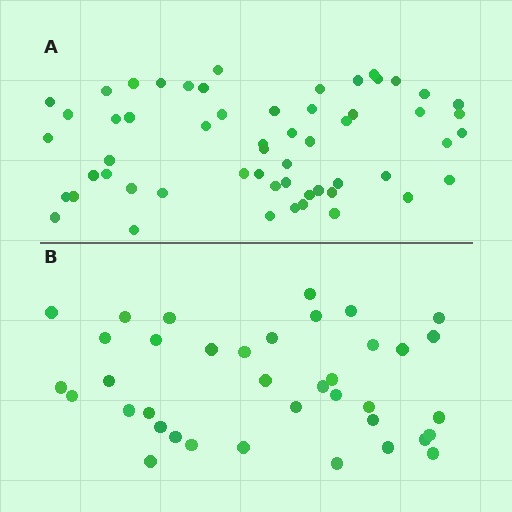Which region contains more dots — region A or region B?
Region A (the top region) has more dots.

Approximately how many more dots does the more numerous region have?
Region A has approximately 20 more dots than region B.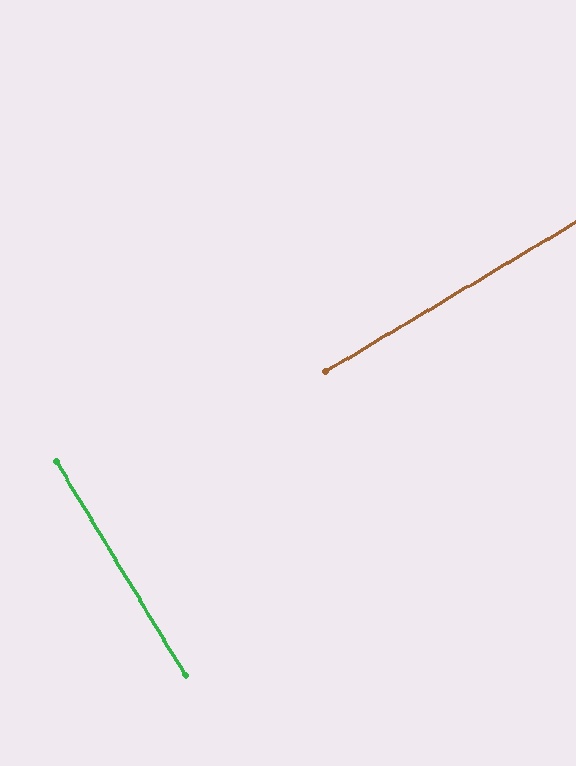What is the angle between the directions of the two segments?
Approximately 90 degrees.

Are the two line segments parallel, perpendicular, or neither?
Perpendicular — they meet at approximately 90°.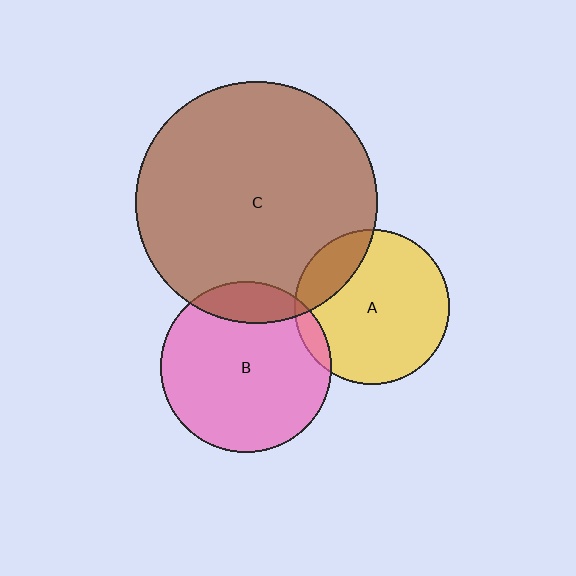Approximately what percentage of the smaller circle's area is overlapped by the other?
Approximately 5%.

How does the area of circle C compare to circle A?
Approximately 2.4 times.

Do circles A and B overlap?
Yes.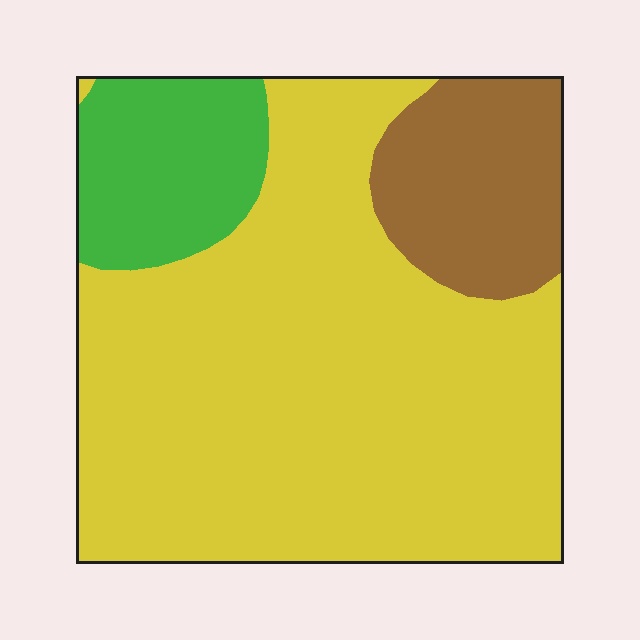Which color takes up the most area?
Yellow, at roughly 70%.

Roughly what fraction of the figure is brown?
Brown covers 15% of the figure.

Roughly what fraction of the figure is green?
Green covers about 15% of the figure.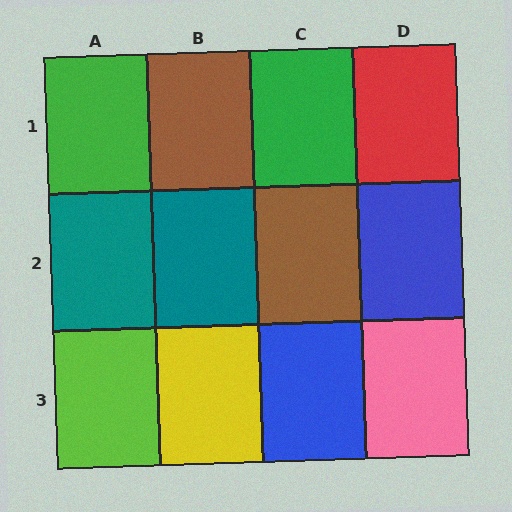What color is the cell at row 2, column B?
Teal.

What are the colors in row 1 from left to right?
Green, brown, green, red.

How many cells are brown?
2 cells are brown.